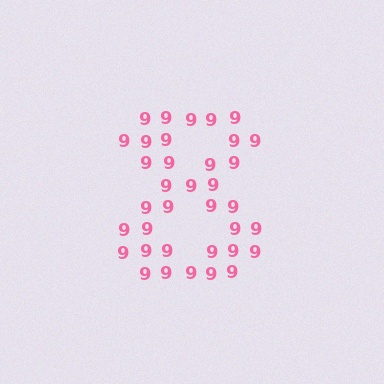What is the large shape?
The large shape is the digit 8.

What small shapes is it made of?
It is made of small digit 9's.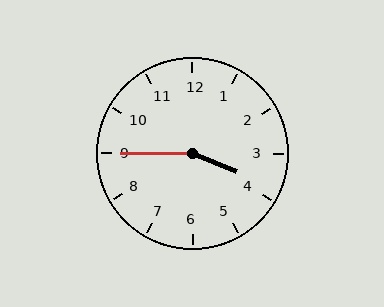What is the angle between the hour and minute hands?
Approximately 158 degrees.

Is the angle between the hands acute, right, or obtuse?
It is obtuse.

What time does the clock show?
3:45.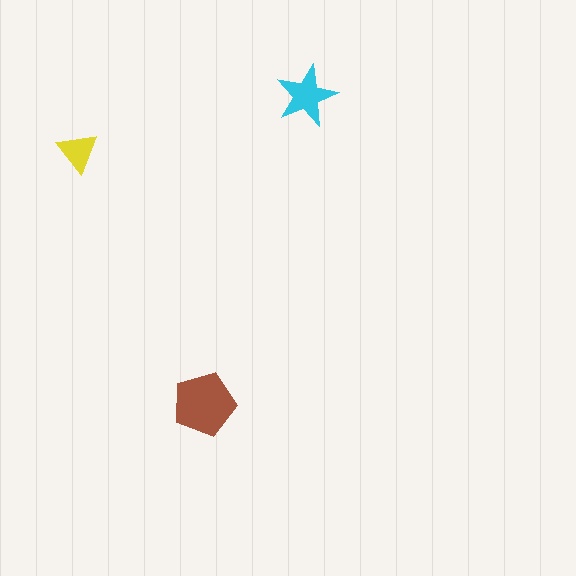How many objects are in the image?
There are 3 objects in the image.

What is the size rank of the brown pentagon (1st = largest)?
1st.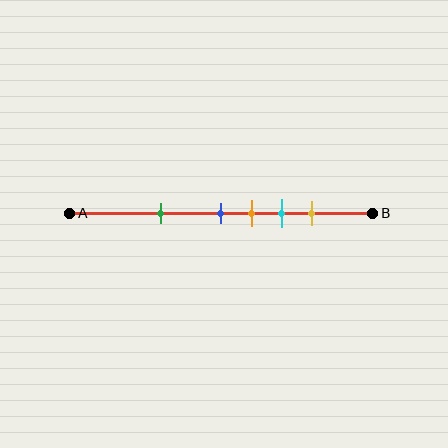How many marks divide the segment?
There are 5 marks dividing the segment.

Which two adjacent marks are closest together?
The blue and orange marks are the closest adjacent pair.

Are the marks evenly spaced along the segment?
No, the marks are not evenly spaced.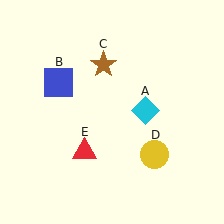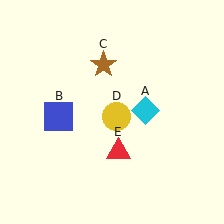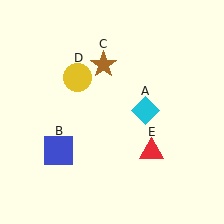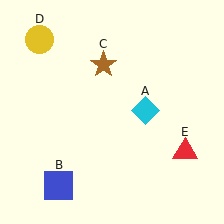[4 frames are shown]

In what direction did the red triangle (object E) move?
The red triangle (object E) moved right.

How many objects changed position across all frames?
3 objects changed position: blue square (object B), yellow circle (object D), red triangle (object E).